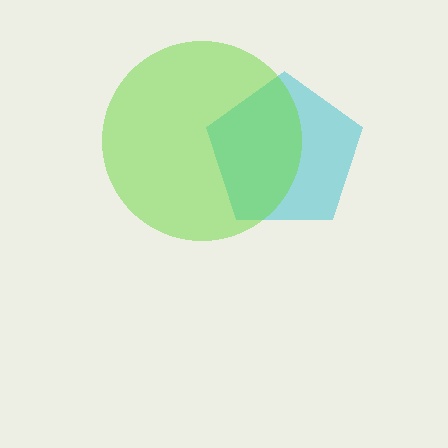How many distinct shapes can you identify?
There are 2 distinct shapes: a cyan pentagon, a lime circle.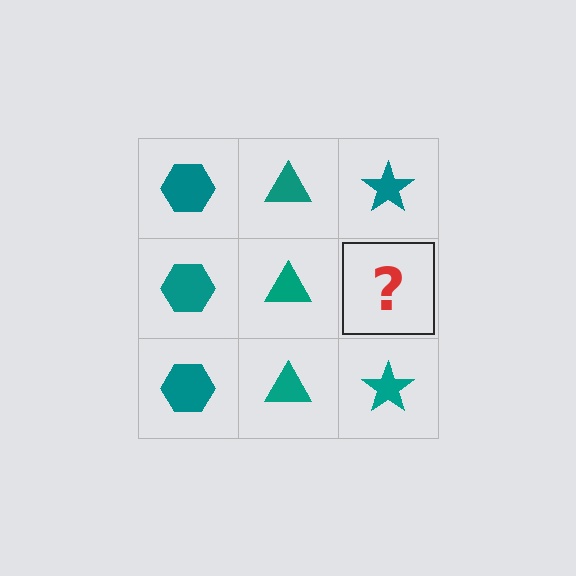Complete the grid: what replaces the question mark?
The question mark should be replaced with a teal star.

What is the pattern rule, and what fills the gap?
The rule is that each column has a consistent shape. The gap should be filled with a teal star.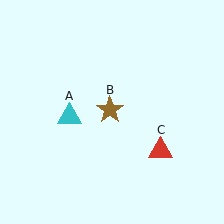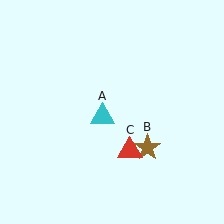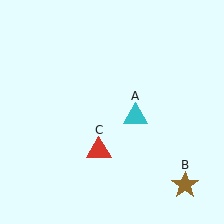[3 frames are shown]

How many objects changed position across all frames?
3 objects changed position: cyan triangle (object A), brown star (object B), red triangle (object C).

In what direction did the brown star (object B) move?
The brown star (object B) moved down and to the right.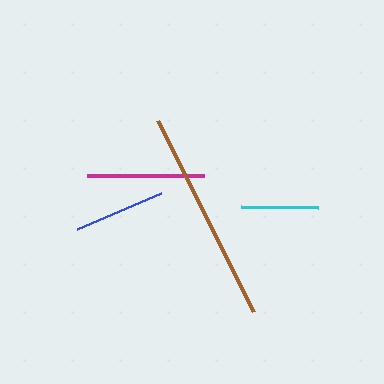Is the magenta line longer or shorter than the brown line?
The brown line is longer than the magenta line.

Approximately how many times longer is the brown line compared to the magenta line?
The brown line is approximately 1.8 times the length of the magenta line.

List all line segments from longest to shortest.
From longest to shortest: brown, magenta, blue, cyan.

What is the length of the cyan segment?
The cyan segment is approximately 77 pixels long.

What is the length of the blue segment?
The blue segment is approximately 91 pixels long.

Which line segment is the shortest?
The cyan line is the shortest at approximately 77 pixels.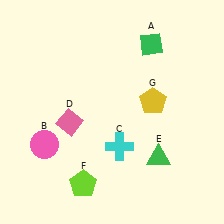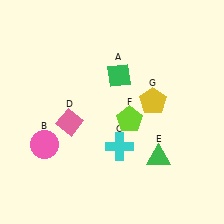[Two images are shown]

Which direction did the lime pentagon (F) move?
The lime pentagon (F) moved up.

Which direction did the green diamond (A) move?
The green diamond (A) moved left.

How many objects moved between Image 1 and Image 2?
2 objects moved between the two images.